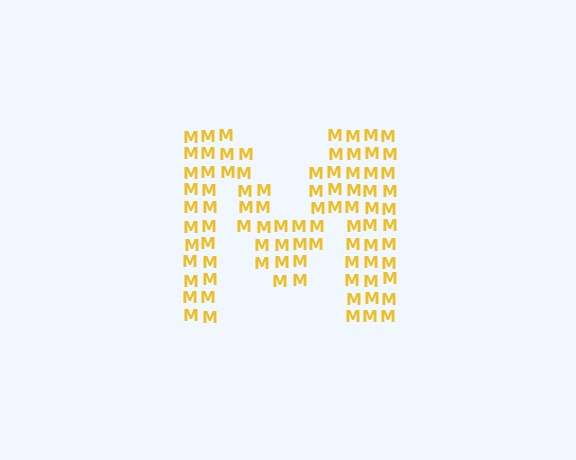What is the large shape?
The large shape is the letter M.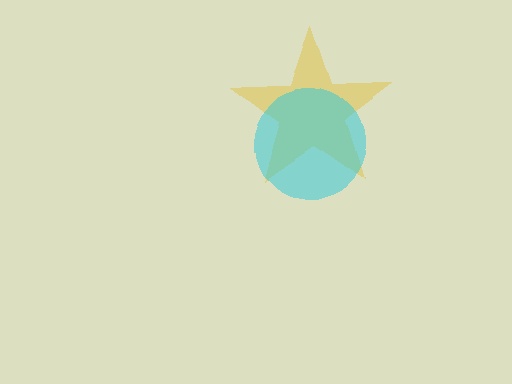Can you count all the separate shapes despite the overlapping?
Yes, there are 2 separate shapes.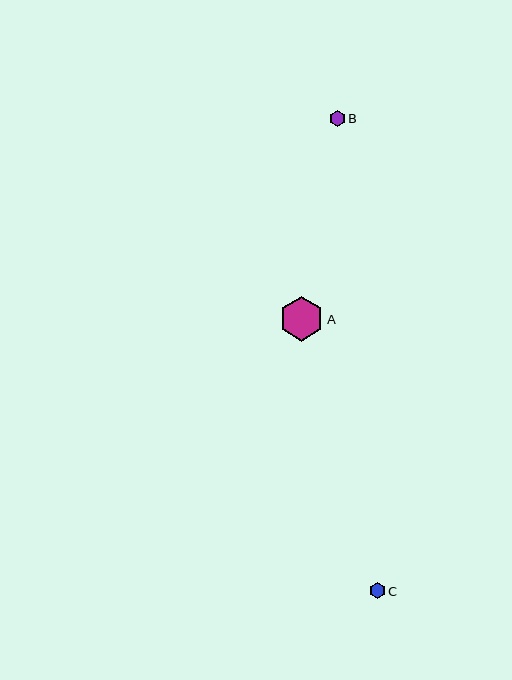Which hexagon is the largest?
Hexagon A is the largest with a size of approximately 45 pixels.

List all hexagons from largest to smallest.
From largest to smallest: A, B, C.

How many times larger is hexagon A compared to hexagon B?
Hexagon A is approximately 2.7 times the size of hexagon B.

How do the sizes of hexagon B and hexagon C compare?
Hexagon B and hexagon C are approximately the same size.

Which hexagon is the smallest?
Hexagon C is the smallest with a size of approximately 16 pixels.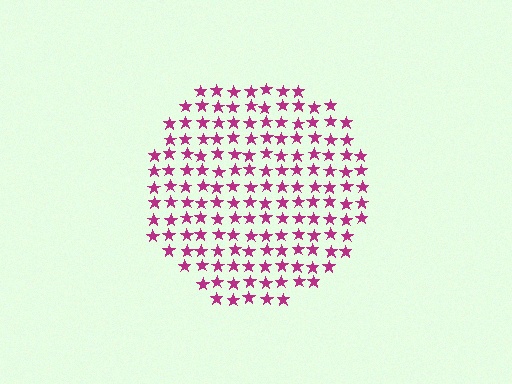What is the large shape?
The large shape is a circle.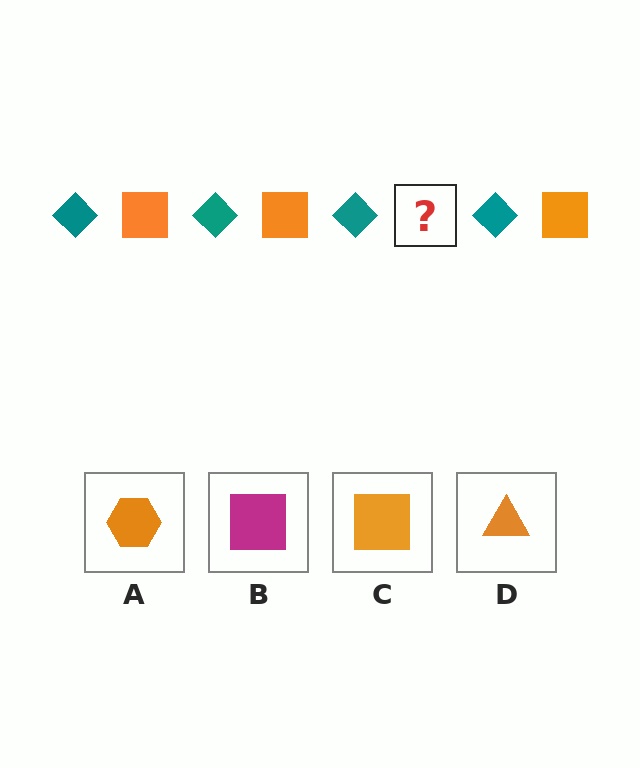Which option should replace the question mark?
Option C.